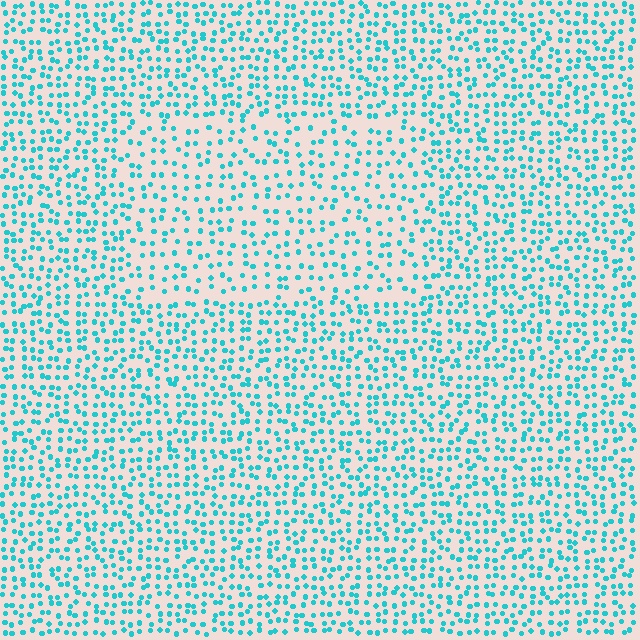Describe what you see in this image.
The image contains small cyan elements arranged at two different densities. A rectangle-shaped region is visible where the elements are less densely packed than the surrounding area.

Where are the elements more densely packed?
The elements are more densely packed outside the rectangle boundary.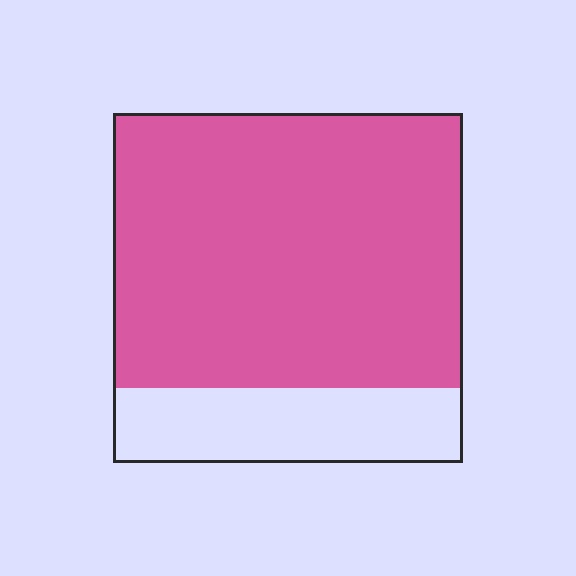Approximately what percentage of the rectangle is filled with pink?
Approximately 80%.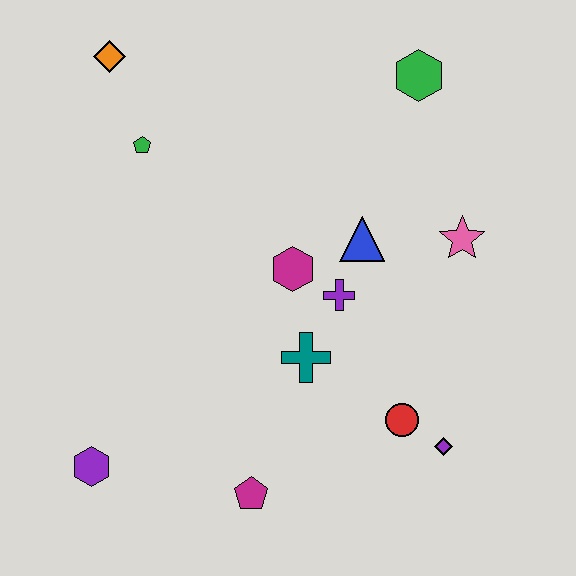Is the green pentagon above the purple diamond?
Yes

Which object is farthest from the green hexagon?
The purple hexagon is farthest from the green hexagon.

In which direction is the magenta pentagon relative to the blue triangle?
The magenta pentagon is below the blue triangle.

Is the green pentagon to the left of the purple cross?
Yes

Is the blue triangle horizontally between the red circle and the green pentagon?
Yes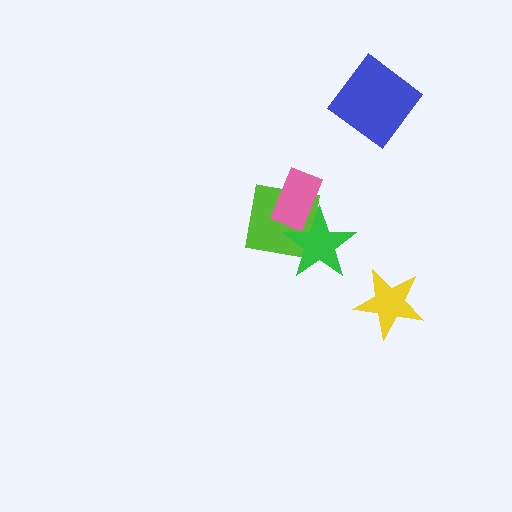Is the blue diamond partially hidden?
No, no other shape covers it.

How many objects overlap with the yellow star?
0 objects overlap with the yellow star.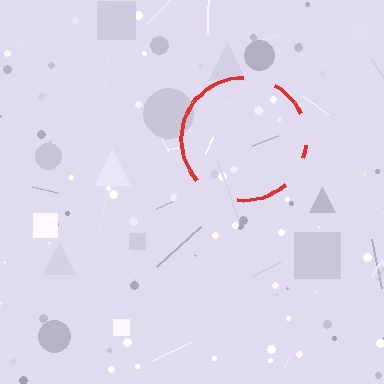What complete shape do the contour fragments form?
The contour fragments form a circle.